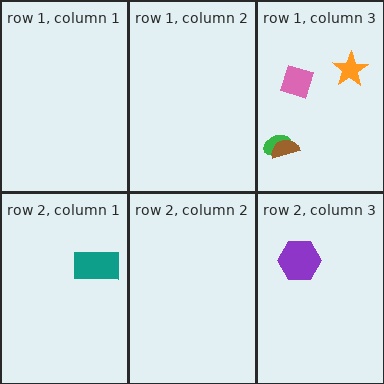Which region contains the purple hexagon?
The row 2, column 3 region.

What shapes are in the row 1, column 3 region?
The orange star, the green ellipse, the pink diamond, the brown semicircle.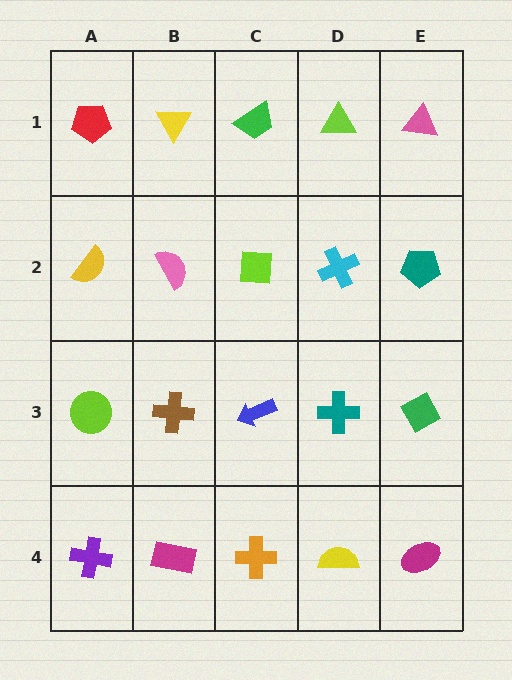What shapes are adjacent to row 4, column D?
A teal cross (row 3, column D), an orange cross (row 4, column C), a magenta ellipse (row 4, column E).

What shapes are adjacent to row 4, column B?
A brown cross (row 3, column B), a purple cross (row 4, column A), an orange cross (row 4, column C).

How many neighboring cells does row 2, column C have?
4.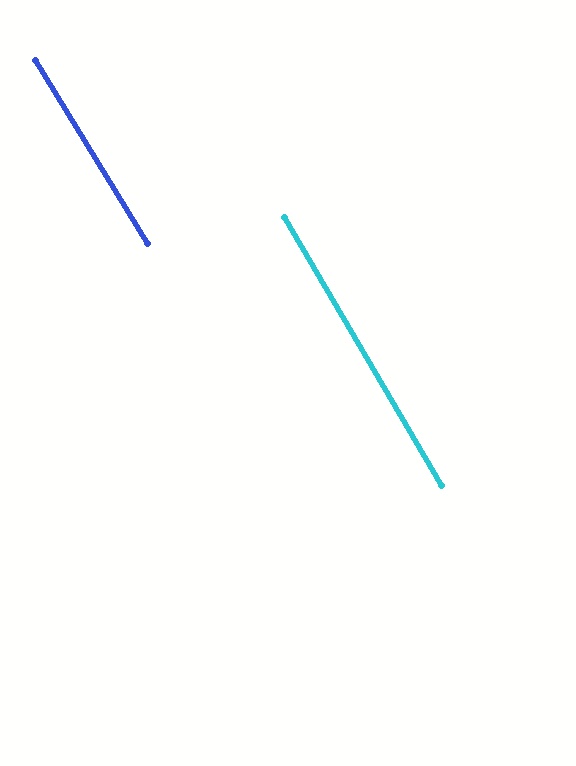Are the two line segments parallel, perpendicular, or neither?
Parallel — their directions differ by only 1.2°.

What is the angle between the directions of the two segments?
Approximately 1 degree.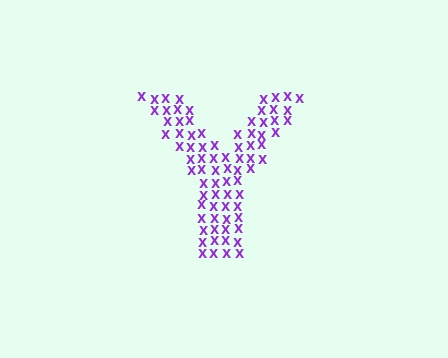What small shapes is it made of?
It is made of small letter X's.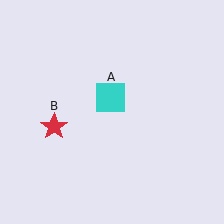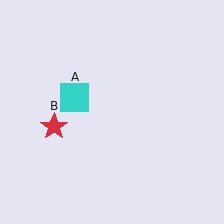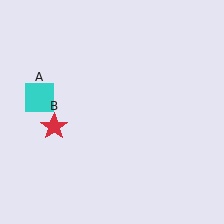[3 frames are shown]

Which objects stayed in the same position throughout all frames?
Red star (object B) remained stationary.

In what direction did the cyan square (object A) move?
The cyan square (object A) moved left.